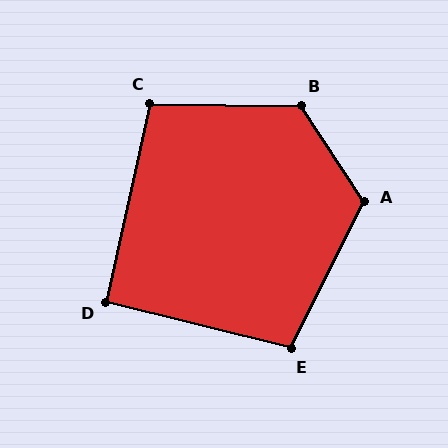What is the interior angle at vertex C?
Approximately 102 degrees (obtuse).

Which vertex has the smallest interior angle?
D, at approximately 92 degrees.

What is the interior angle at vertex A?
Approximately 121 degrees (obtuse).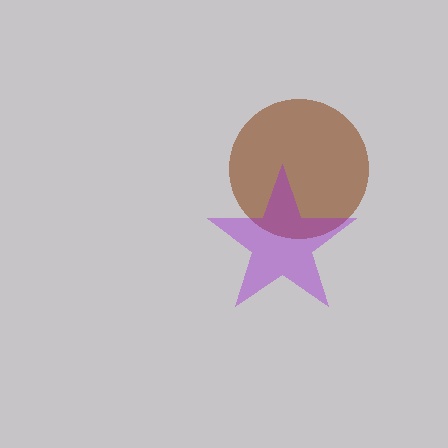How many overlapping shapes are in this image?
There are 2 overlapping shapes in the image.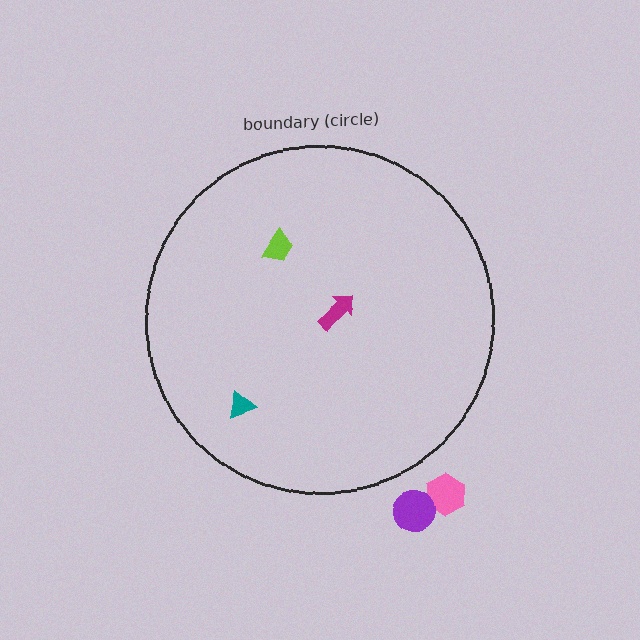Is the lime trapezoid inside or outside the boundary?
Inside.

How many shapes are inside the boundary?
3 inside, 2 outside.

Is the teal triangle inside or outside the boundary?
Inside.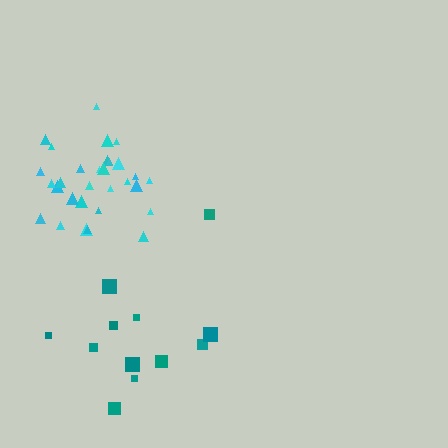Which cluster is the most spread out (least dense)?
Teal.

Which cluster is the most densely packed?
Cyan.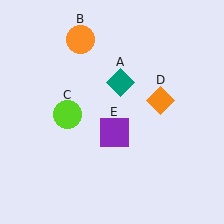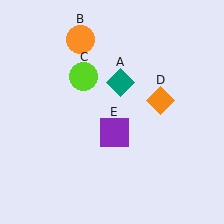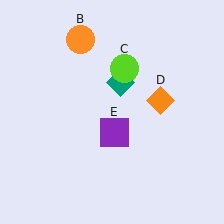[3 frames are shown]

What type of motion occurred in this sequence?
The lime circle (object C) rotated clockwise around the center of the scene.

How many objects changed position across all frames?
1 object changed position: lime circle (object C).